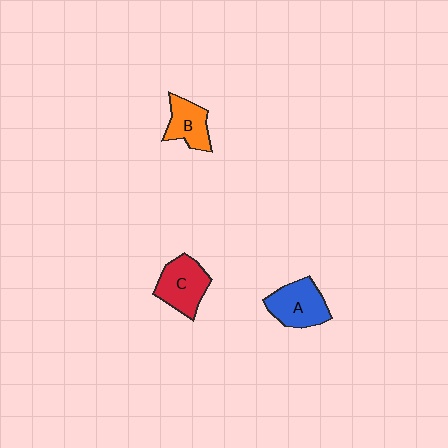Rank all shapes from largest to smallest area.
From largest to smallest: A (blue), C (red), B (orange).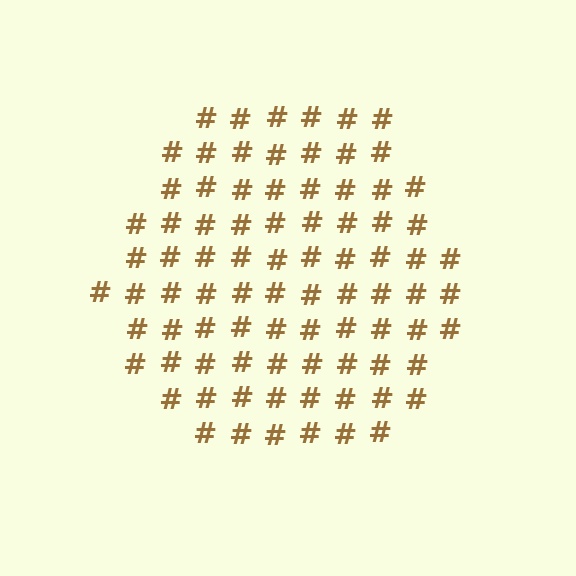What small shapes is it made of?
It is made of small hash symbols.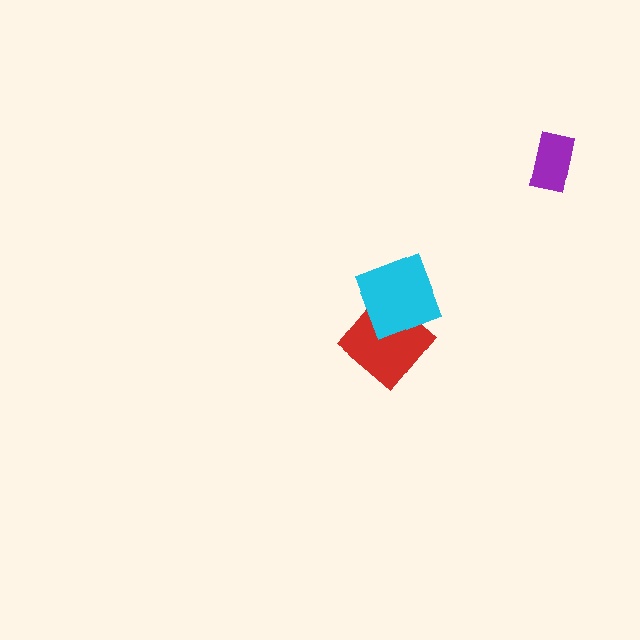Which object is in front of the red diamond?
The cyan diamond is in front of the red diamond.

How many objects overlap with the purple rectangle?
0 objects overlap with the purple rectangle.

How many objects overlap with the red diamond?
1 object overlaps with the red diamond.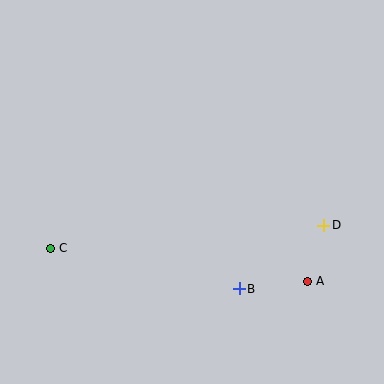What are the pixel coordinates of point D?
Point D is at (323, 225).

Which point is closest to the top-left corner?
Point C is closest to the top-left corner.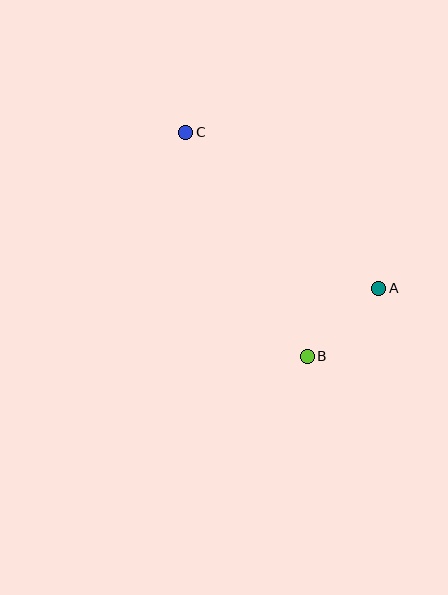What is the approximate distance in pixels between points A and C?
The distance between A and C is approximately 248 pixels.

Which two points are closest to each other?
Points A and B are closest to each other.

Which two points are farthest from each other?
Points B and C are farthest from each other.